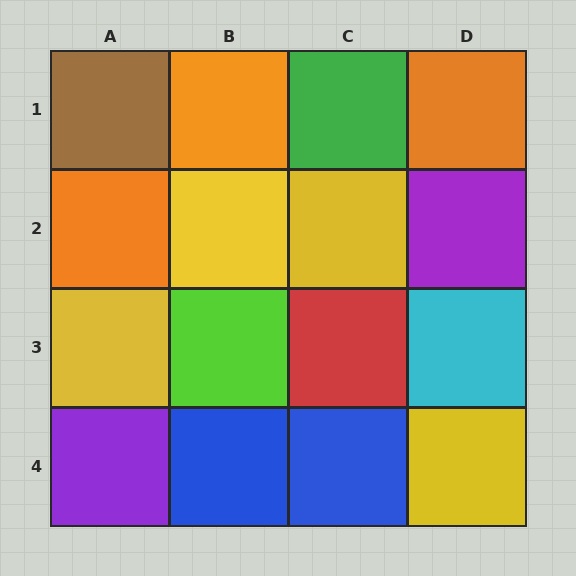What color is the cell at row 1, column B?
Orange.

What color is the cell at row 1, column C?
Green.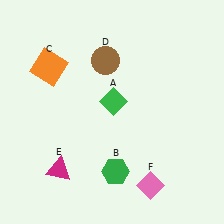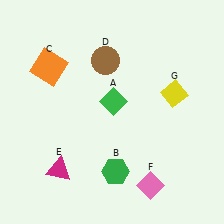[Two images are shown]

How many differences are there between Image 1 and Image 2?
There is 1 difference between the two images.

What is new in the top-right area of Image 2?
A yellow diamond (G) was added in the top-right area of Image 2.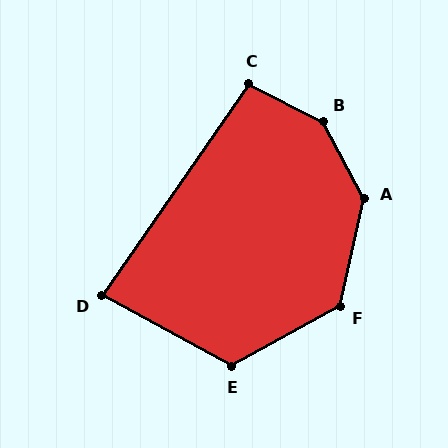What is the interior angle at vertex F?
Approximately 131 degrees (obtuse).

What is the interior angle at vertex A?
Approximately 139 degrees (obtuse).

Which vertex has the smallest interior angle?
D, at approximately 84 degrees.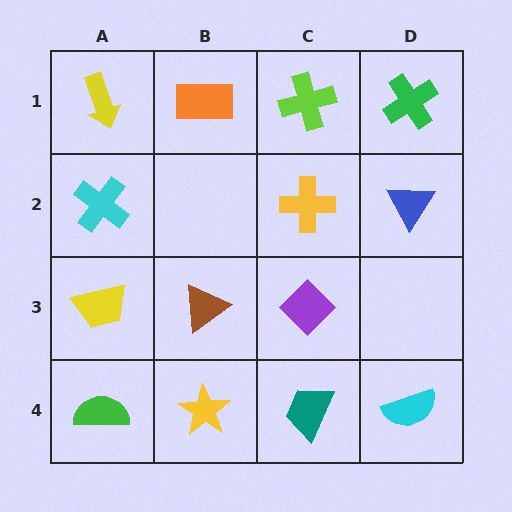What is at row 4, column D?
A cyan semicircle.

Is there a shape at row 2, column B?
No, that cell is empty.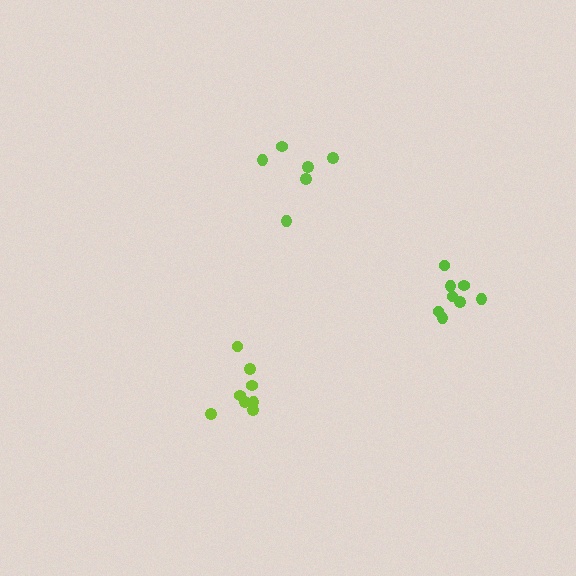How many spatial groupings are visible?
There are 3 spatial groupings.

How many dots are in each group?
Group 1: 8 dots, Group 2: 6 dots, Group 3: 8 dots (22 total).